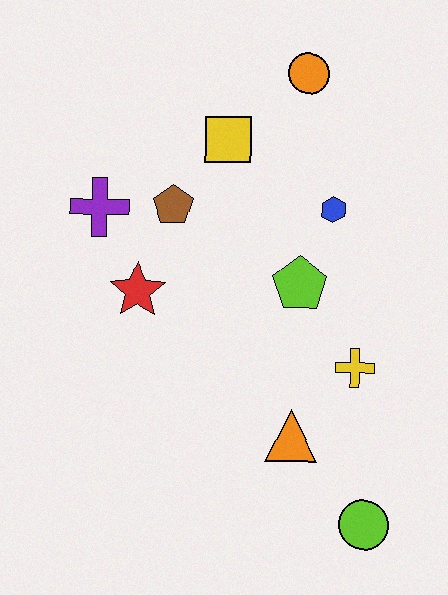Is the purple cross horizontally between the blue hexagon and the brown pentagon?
No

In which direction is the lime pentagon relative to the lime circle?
The lime pentagon is above the lime circle.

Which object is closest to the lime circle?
The orange triangle is closest to the lime circle.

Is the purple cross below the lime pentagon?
No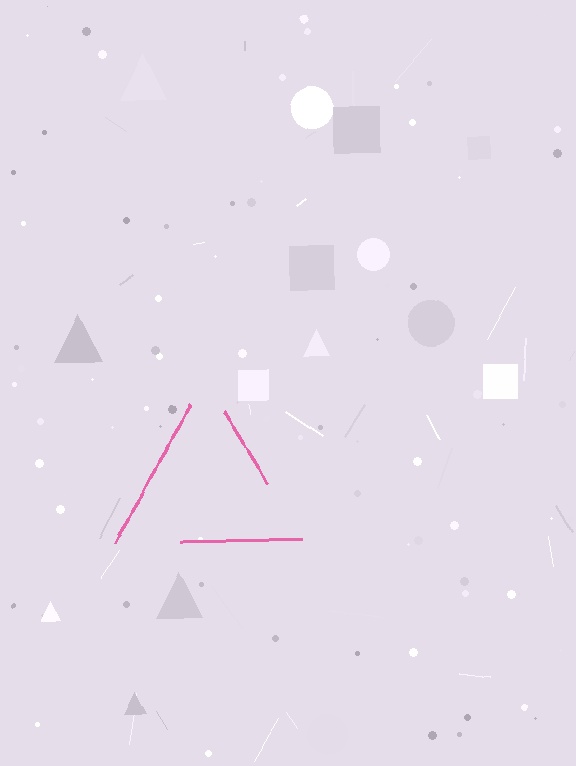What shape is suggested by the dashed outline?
The dashed outline suggests a triangle.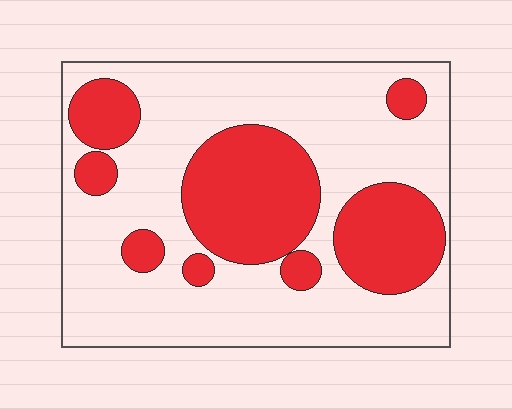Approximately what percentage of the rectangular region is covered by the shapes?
Approximately 30%.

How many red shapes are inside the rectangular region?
8.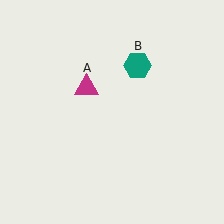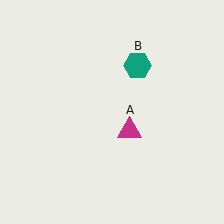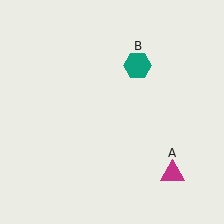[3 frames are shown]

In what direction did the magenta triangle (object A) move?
The magenta triangle (object A) moved down and to the right.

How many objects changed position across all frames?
1 object changed position: magenta triangle (object A).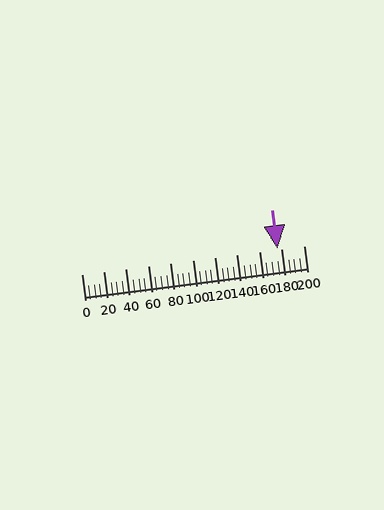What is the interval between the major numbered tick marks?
The major tick marks are spaced 20 units apart.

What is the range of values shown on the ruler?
The ruler shows values from 0 to 200.